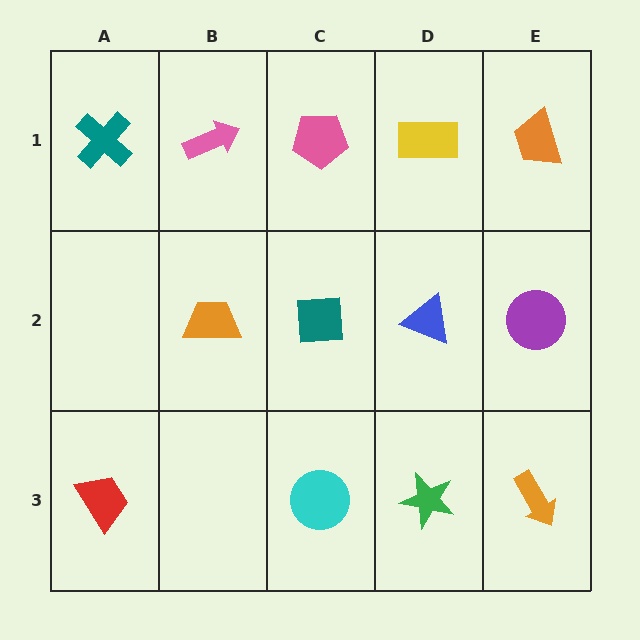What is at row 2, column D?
A blue triangle.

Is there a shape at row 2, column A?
No, that cell is empty.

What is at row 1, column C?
A pink pentagon.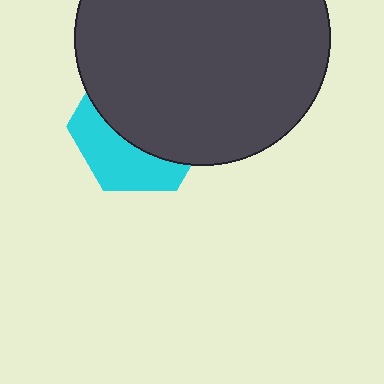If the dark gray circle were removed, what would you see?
You would see the complete cyan hexagon.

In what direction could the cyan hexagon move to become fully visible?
The cyan hexagon could move down. That would shift it out from behind the dark gray circle entirely.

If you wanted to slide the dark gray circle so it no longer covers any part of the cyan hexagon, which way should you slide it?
Slide it up — that is the most direct way to separate the two shapes.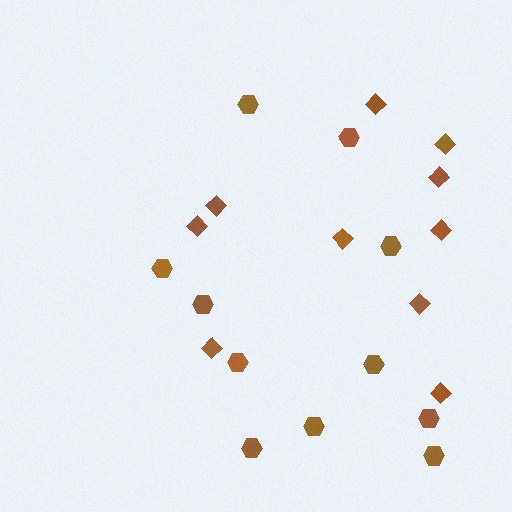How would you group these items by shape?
There are 2 groups: one group of diamonds (10) and one group of hexagons (11).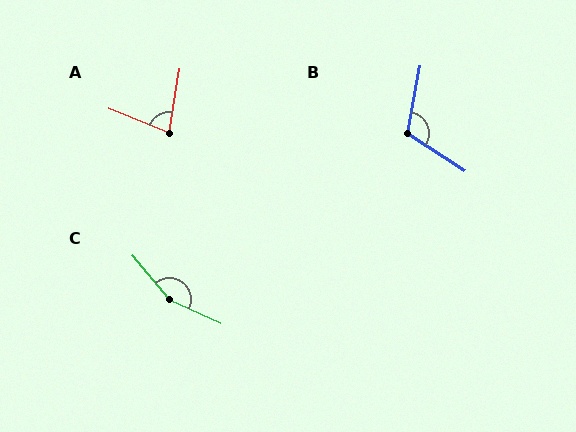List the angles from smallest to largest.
A (77°), B (112°), C (155°).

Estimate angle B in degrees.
Approximately 112 degrees.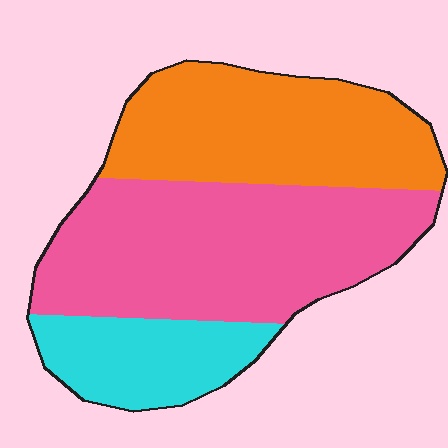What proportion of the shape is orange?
Orange takes up between a third and a half of the shape.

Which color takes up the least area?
Cyan, at roughly 20%.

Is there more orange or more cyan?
Orange.